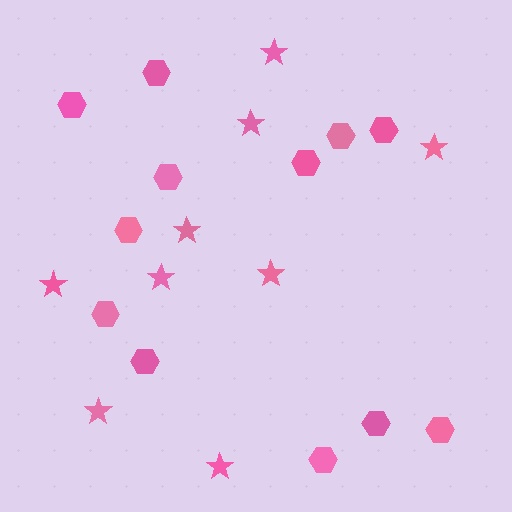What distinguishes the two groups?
There are 2 groups: one group of hexagons (12) and one group of stars (9).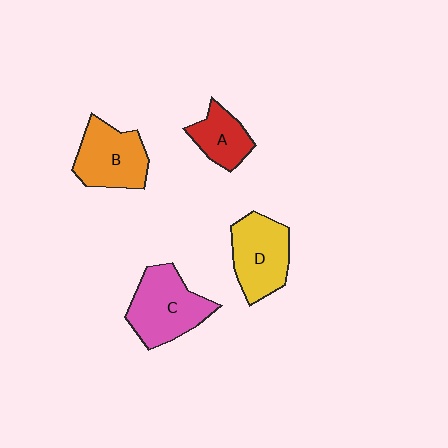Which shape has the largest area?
Shape C (pink).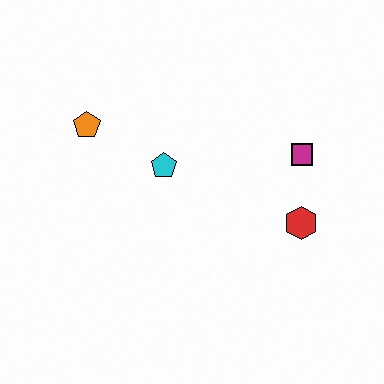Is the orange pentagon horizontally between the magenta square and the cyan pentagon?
No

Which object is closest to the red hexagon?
The magenta square is closest to the red hexagon.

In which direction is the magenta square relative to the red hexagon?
The magenta square is above the red hexagon.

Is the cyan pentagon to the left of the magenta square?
Yes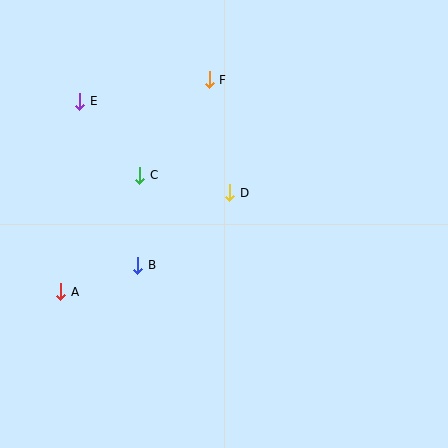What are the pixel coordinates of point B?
Point B is at (138, 265).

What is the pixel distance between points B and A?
The distance between B and A is 81 pixels.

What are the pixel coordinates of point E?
Point E is at (80, 101).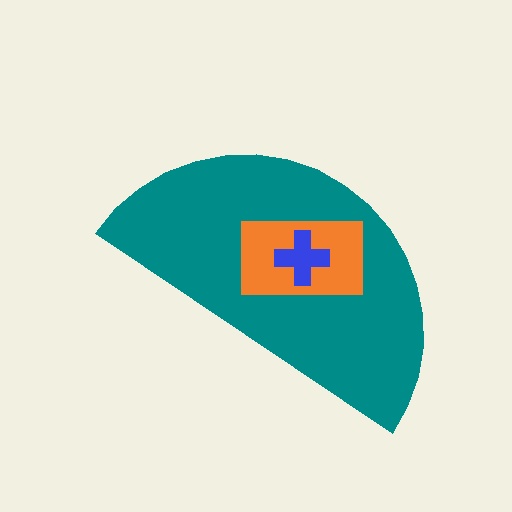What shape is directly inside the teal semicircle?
The orange rectangle.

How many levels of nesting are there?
3.